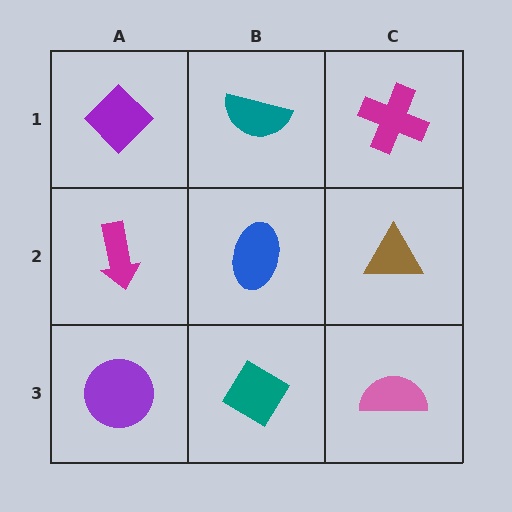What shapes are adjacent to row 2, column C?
A magenta cross (row 1, column C), a pink semicircle (row 3, column C), a blue ellipse (row 2, column B).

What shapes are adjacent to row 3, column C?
A brown triangle (row 2, column C), a teal diamond (row 3, column B).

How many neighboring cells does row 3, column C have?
2.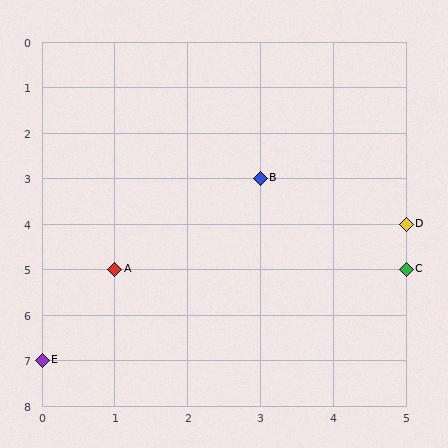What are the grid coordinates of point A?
Point A is at grid coordinates (1, 5).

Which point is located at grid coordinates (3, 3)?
Point B is at (3, 3).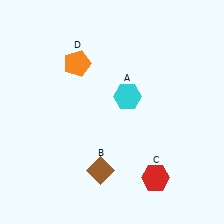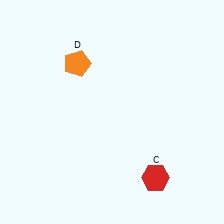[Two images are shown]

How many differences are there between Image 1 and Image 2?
There are 2 differences between the two images.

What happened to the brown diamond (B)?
The brown diamond (B) was removed in Image 2. It was in the bottom-left area of Image 1.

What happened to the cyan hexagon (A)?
The cyan hexagon (A) was removed in Image 2. It was in the top-right area of Image 1.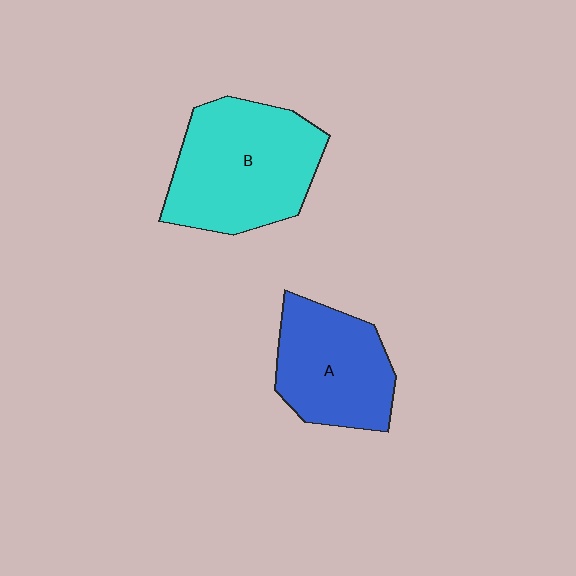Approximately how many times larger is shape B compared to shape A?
Approximately 1.3 times.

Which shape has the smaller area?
Shape A (blue).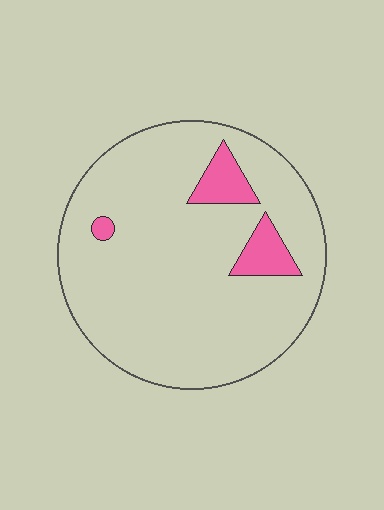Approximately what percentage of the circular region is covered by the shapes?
Approximately 10%.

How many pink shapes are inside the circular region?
3.